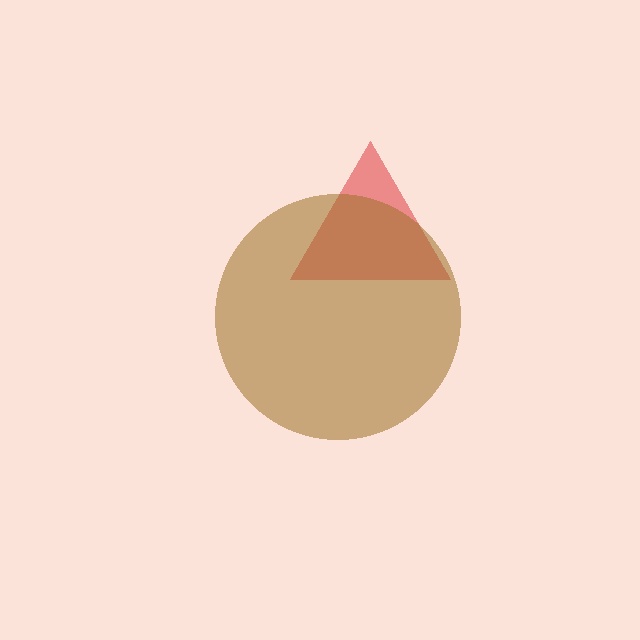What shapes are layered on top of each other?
The layered shapes are: a red triangle, a brown circle.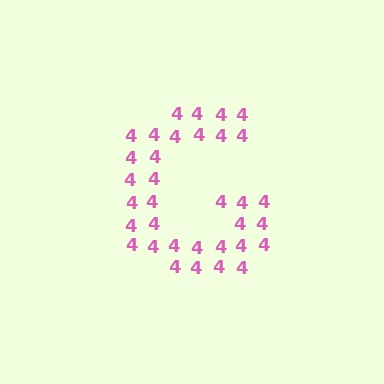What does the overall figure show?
The overall figure shows the letter G.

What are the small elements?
The small elements are digit 4's.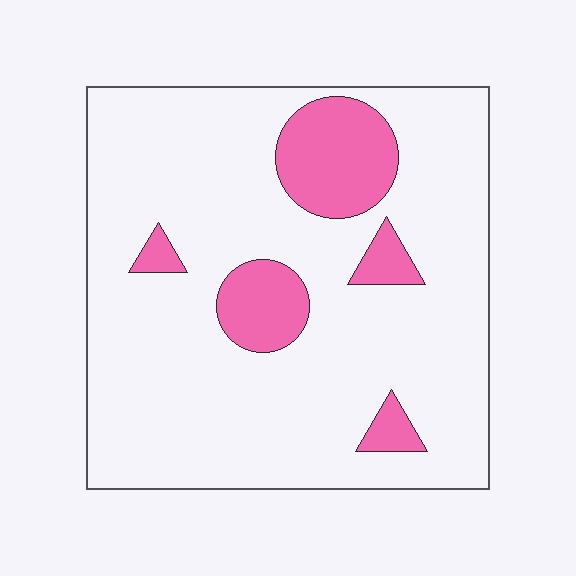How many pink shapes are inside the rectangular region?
5.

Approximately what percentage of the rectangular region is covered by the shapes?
Approximately 15%.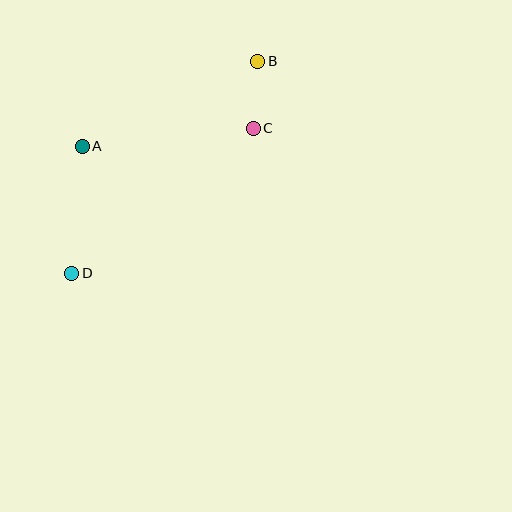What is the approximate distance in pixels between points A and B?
The distance between A and B is approximately 195 pixels.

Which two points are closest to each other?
Points B and C are closest to each other.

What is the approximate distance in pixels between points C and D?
The distance between C and D is approximately 232 pixels.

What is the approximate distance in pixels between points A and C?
The distance between A and C is approximately 172 pixels.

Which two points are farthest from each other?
Points B and D are farthest from each other.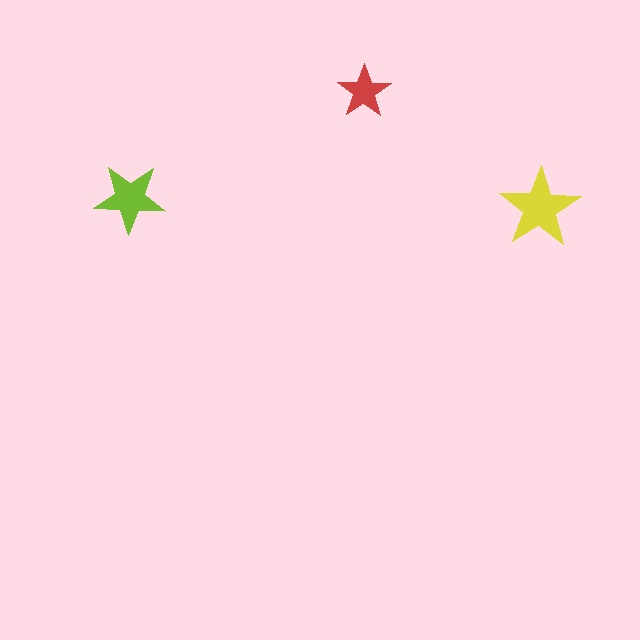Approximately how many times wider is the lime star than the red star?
About 1.5 times wider.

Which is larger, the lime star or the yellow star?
The yellow one.